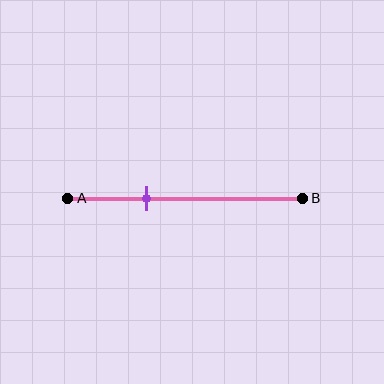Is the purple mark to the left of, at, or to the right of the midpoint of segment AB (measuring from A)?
The purple mark is to the left of the midpoint of segment AB.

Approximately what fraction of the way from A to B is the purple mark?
The purple mark is approximately 35% of the way from A to B.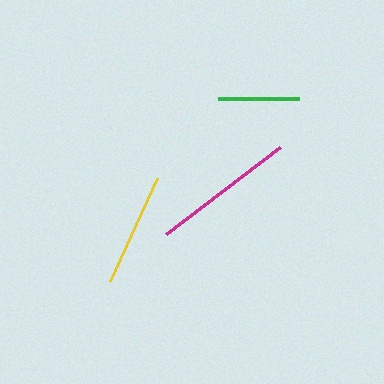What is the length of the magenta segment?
The magenta segment is approximately 143 pixels long.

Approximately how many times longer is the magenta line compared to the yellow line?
The magenta line is approximately 1.3 times the length of the yellow line.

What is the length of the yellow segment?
The yellow segment is approximately 113 pixels long.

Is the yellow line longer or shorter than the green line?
The yellow line is longer than the green line.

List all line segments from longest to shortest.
From longest to shortest: magenta, yellow, green.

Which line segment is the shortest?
The green line is the shortest at approximately 81 pixels.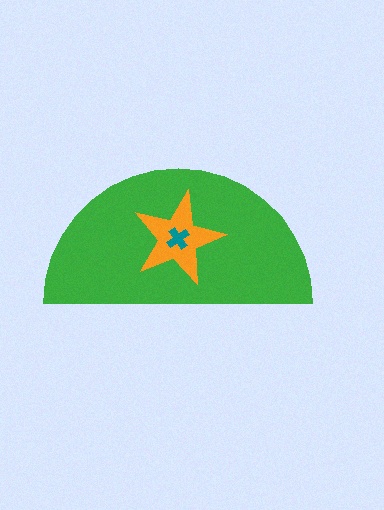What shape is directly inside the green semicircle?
The orange star.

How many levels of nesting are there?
3.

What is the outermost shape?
The green semicircle.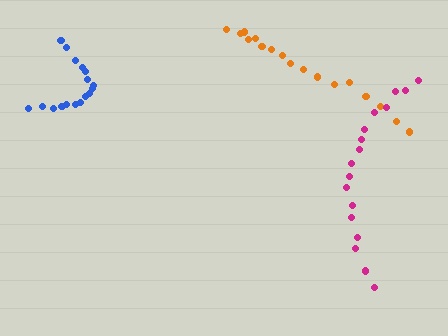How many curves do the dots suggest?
There are 3 distinct paths.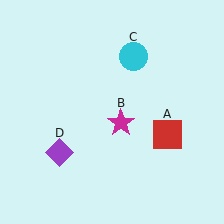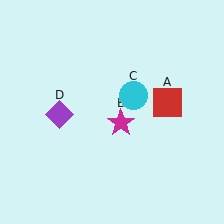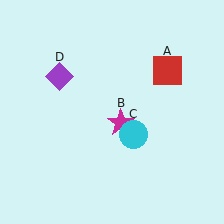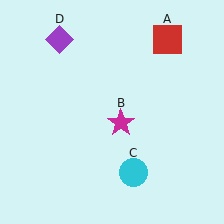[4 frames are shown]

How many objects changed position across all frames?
3 objects changed position: red square (object A), cyan circle (object C), purple diamond (object D).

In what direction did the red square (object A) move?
The red square (object A) moved up.